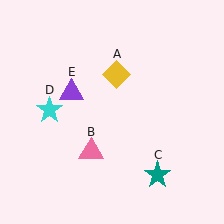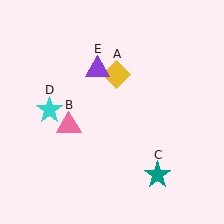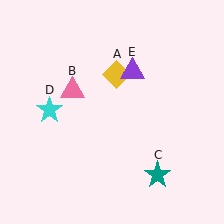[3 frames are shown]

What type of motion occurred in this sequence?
The pink triangle (object B), purple triangle (object E) rotated clockwise around the center of the scene.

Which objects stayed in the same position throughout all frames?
Yellow diamond (object A) and teal star (object C) and cyan star (object D) remained stationary.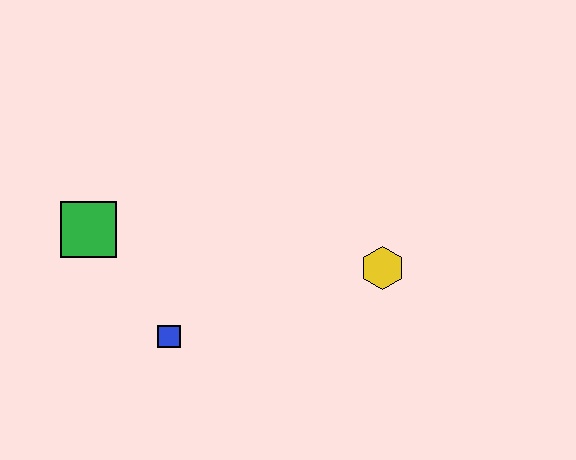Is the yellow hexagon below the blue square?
No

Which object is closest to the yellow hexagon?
The blue square is closest to the yellow hexagon.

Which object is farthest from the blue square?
The yellow hexagon is farthest from the blue square.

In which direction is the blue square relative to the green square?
The blue square is below the green square.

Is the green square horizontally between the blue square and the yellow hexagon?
No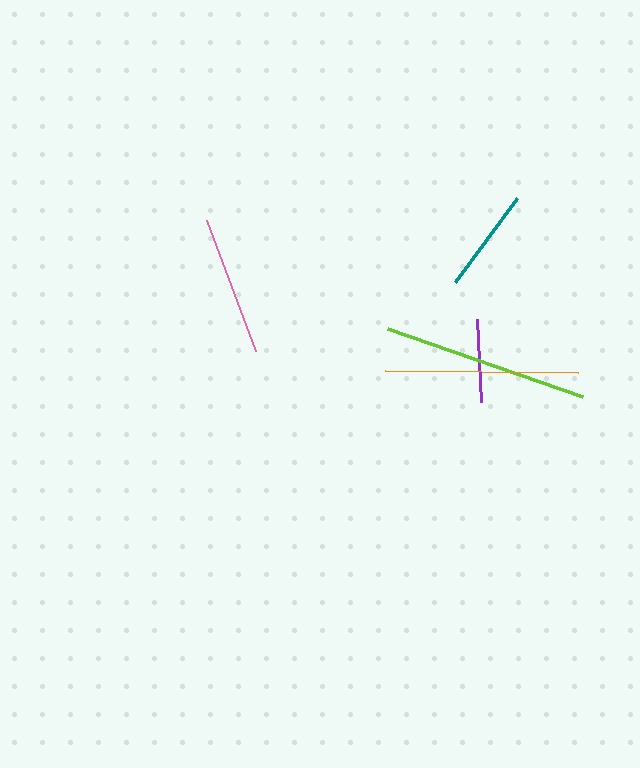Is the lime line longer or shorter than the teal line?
The lime line is longer than the teal line.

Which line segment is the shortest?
The purple line is the shortest at approximately 83 pixels.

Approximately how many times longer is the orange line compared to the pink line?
The orange line is approximately 1.4 times the length of the pink line.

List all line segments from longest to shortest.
From longest to shortest: lime, orange, pink, teal, purple.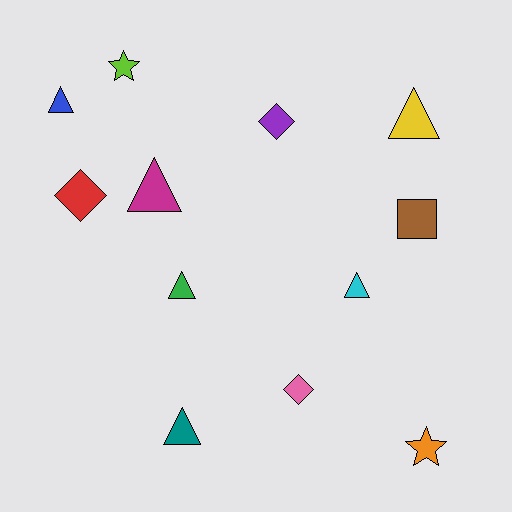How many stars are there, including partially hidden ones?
There are 2 stars.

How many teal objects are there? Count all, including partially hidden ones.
There is 1 teal object.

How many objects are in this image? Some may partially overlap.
There are 12 objects.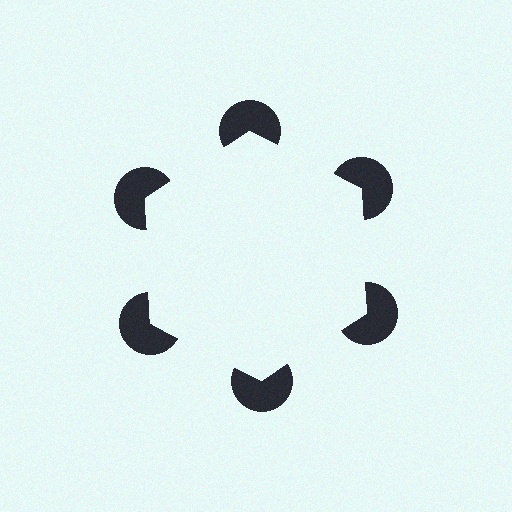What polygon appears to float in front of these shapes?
An illusory hexagon — its edges are inferred from the aligned wedge cuts in the pac-man discs, not physically drawn.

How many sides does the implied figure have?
6 sides.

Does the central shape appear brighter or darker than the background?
It typically appears slightly brighter than the background, even though no actual brightness change is drawn.